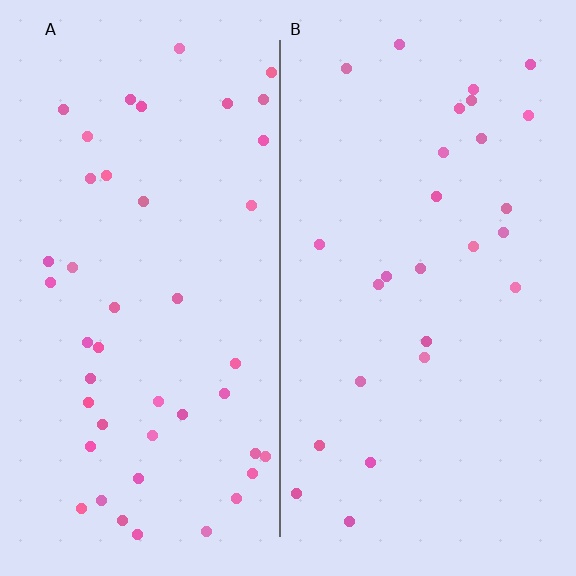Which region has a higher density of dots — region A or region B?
A (the left).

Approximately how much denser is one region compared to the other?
Approximately 1.7× — region A over region B.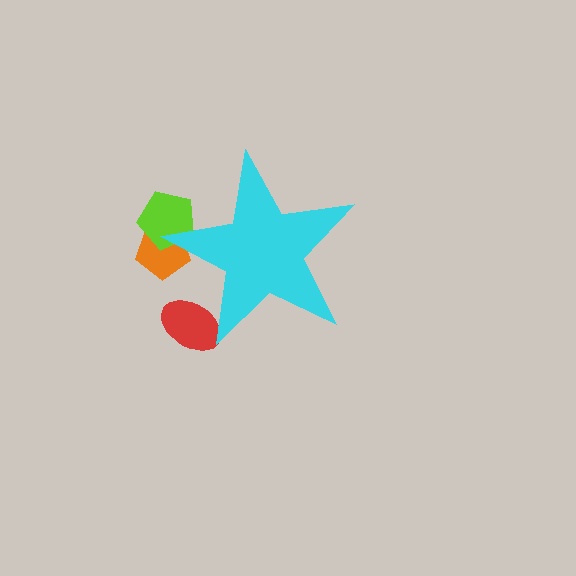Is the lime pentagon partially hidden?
Yes, the lime pentagon is partially hidden behind the cyan star.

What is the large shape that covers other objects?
A cyan star.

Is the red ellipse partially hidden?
Yes, the red ellipse is partially hidden behind the cyan star.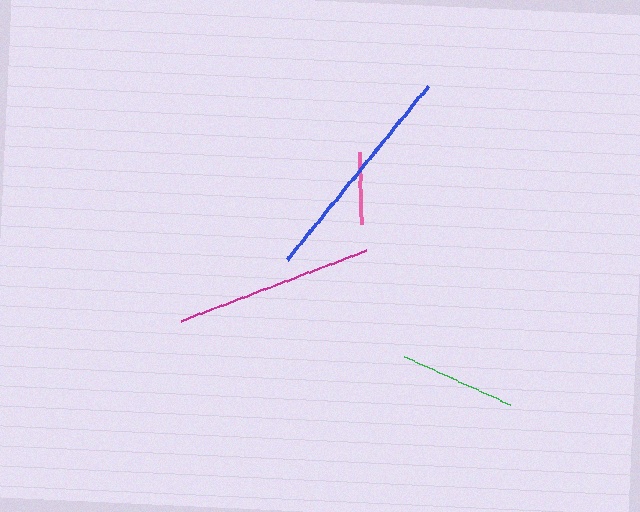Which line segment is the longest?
The blue line is the longest at approximately 224 pixels.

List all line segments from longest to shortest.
From longest to shortest: blue, magenta, green, pink.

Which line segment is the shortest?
The pink line is the shortest at approximately 72 pixels.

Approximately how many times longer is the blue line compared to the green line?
The blue line is approximately 1.9 times the length of the green line.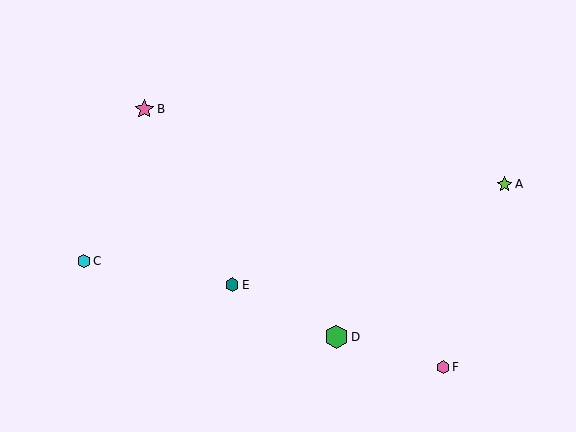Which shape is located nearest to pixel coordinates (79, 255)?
The cyan hexagon (labeled C) at (84, 261) is nearest to that location.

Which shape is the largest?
The green hexagon (labeled D) is the largest.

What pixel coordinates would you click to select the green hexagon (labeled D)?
Click at (337, 337) to select the green hexagon D.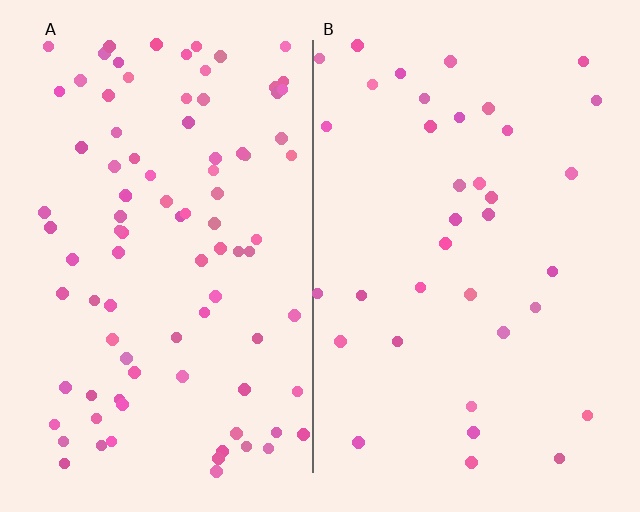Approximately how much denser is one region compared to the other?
Approximately 2.5× — region A over region B.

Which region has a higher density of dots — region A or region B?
A (the left).